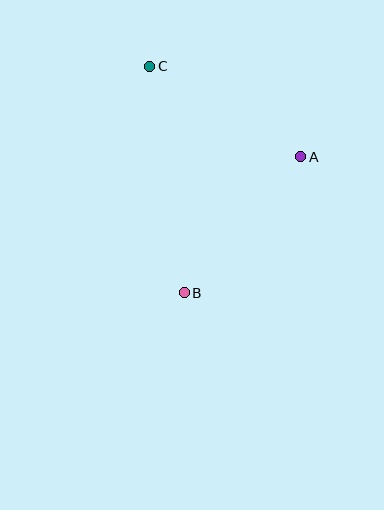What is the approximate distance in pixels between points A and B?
The distance between A and B is approximately 179 pixels.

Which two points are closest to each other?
Points A and C are closest to each other.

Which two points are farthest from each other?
Points B and C are farthest from each other.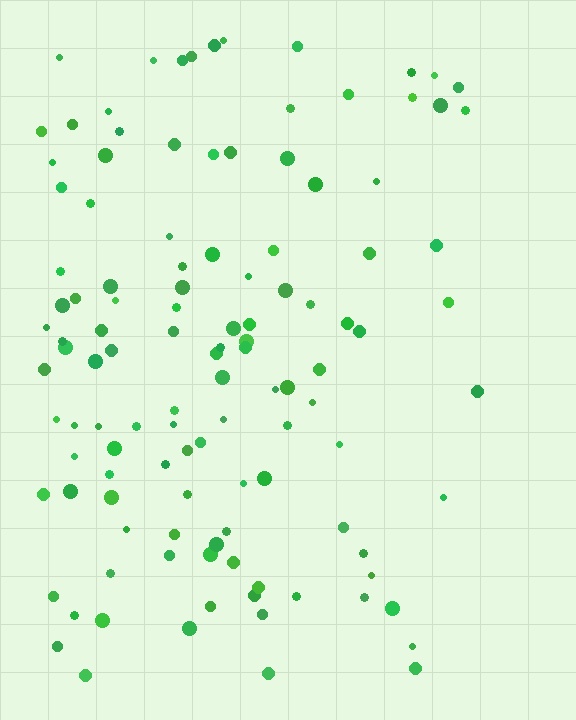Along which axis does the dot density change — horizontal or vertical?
Horizontal.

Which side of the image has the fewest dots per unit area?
The right.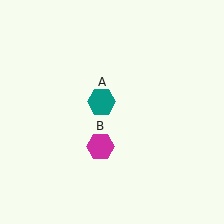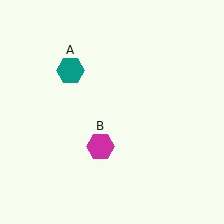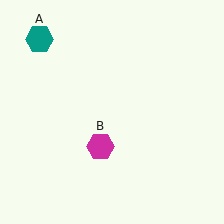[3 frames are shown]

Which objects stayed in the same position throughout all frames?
Magenta hexagon (object B) remained stationary.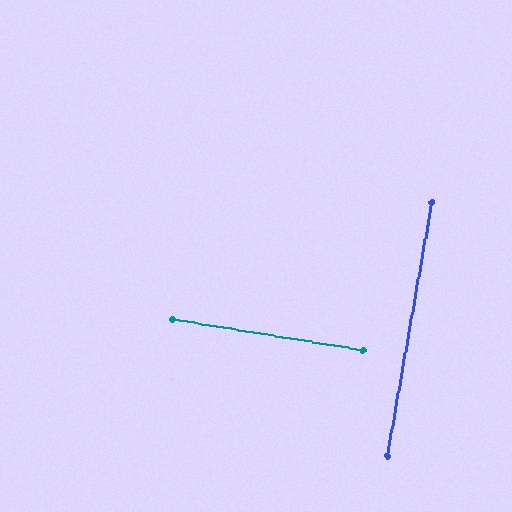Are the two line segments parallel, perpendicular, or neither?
Perpendicular — they meet at approximately 89°.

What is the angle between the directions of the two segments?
Approximately 89 degrees.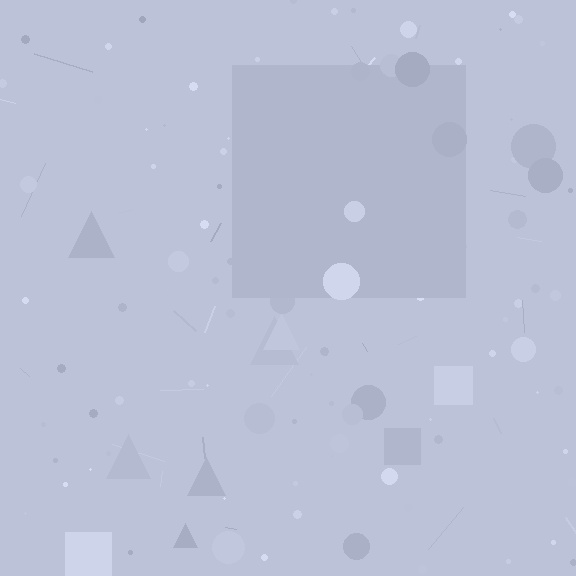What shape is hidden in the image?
A square is hidden in the image.